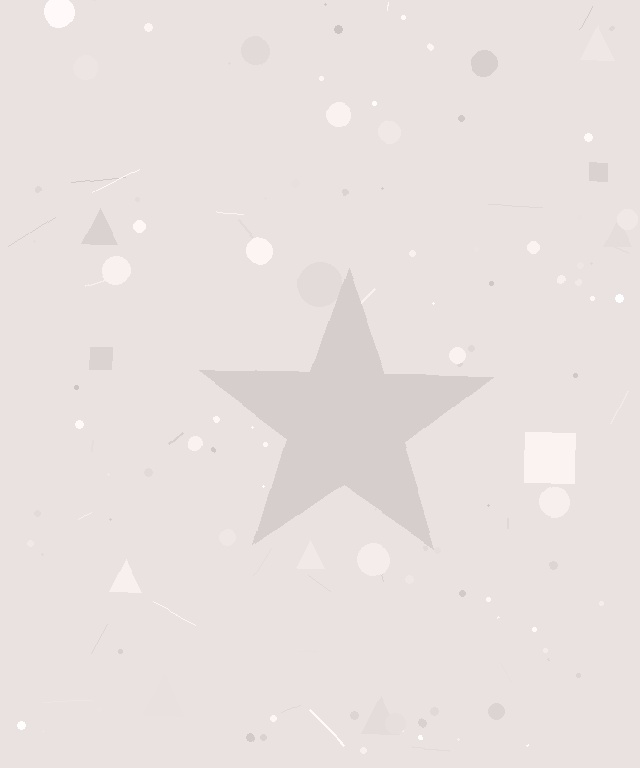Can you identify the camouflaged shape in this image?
The camouflaged shape is a star.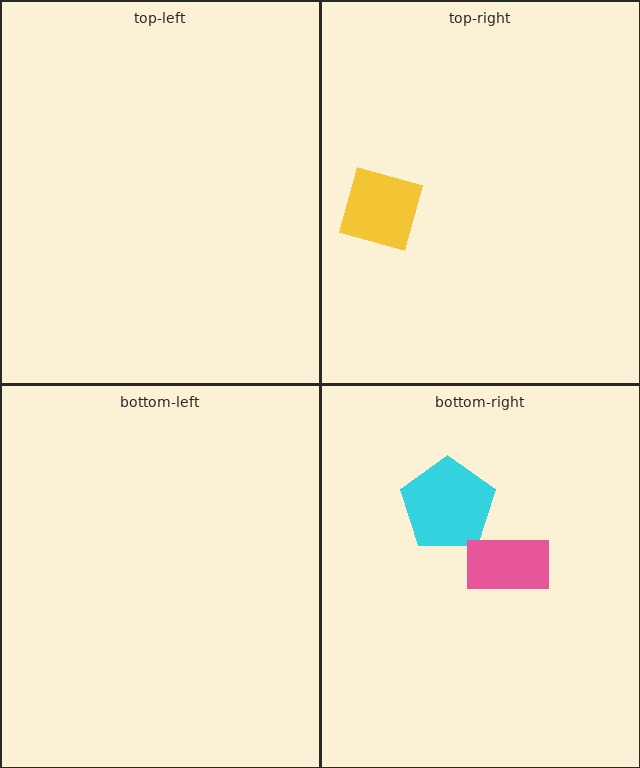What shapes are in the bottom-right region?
The cyan pentagon, the pink rectangle.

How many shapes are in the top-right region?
1.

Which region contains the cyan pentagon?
The bottom-right region.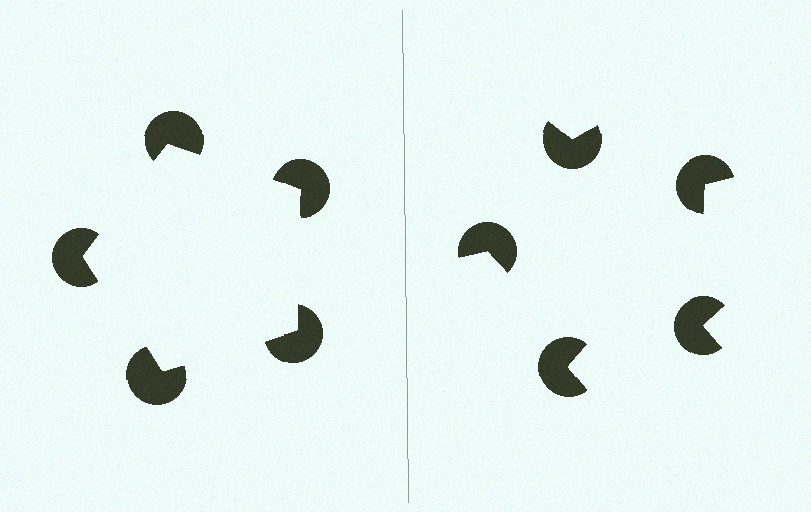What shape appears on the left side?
An illusory pentagon.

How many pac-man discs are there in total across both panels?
10 — 5 on each side.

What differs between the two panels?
The pac-man discs are positioned identically on both sides; only the wedge orientations differ. On the left they align to a pentagon; on the right they are misaligned.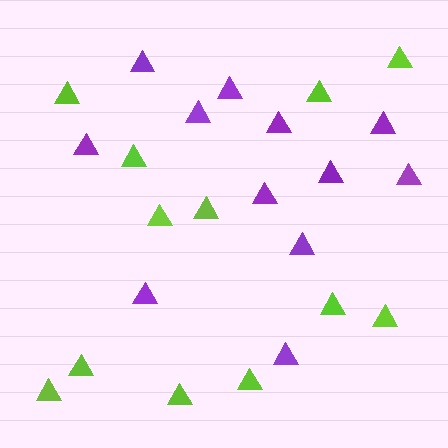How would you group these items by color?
There are 2 groups: one group of purple triangles (12) and one group of lime triangles (12).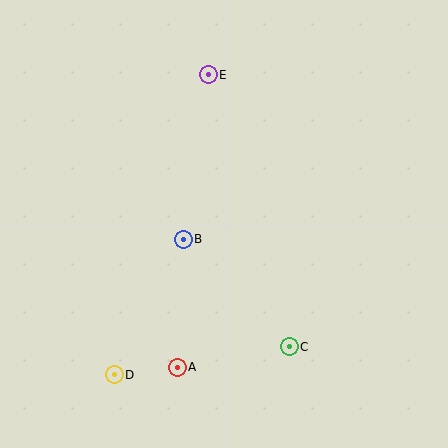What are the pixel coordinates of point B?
Point B is at (183, 239).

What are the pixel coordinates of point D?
Point D is at (114, 375).